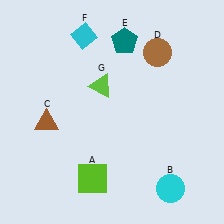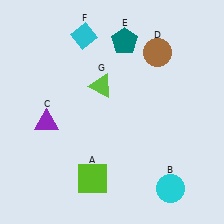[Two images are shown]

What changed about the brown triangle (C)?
In Image 1, C is brown. In Image 2, it changed to purple.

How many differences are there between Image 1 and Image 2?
There is 1 difference between the two images.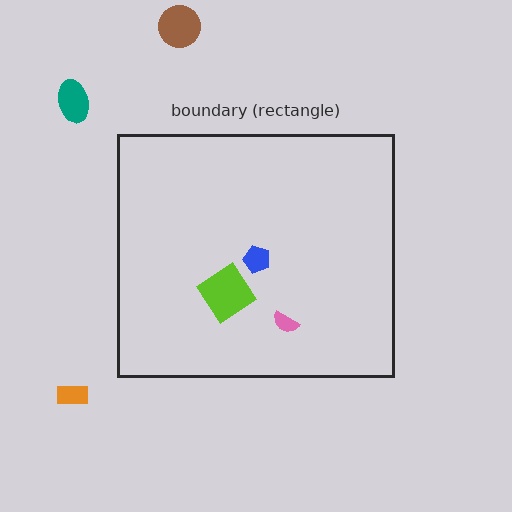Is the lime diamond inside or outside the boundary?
Inside.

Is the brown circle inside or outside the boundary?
Outside.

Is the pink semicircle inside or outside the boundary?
Inside.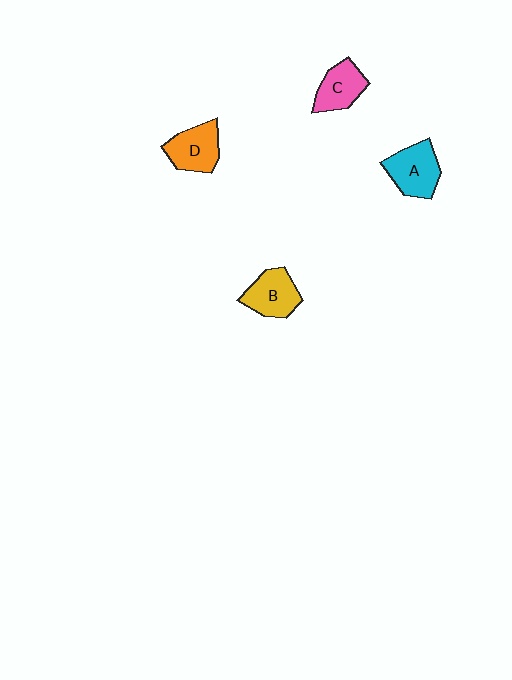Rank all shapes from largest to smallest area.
From largest to smallest: A (cyan), D (orange), B (yellow), C (pink).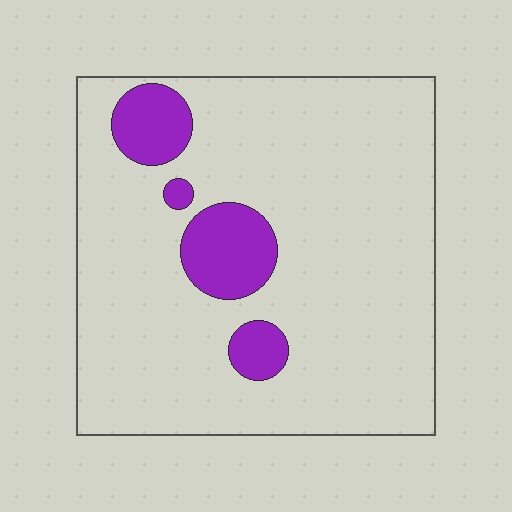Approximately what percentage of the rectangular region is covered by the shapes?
Approximately 15%.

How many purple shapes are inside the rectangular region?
4.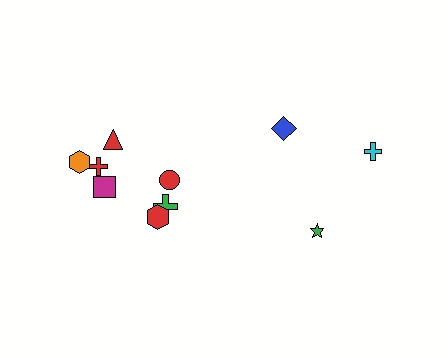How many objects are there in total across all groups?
There are 10 objects.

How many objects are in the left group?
There are 7 objects.